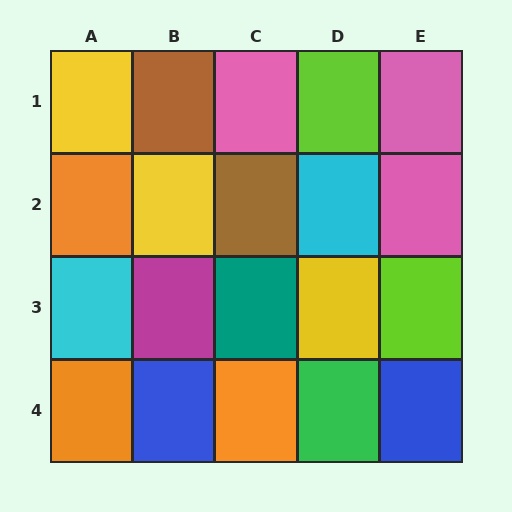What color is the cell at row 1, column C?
Pink.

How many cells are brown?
2 cells are brown.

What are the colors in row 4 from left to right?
Orange, blue, orange, green, blue.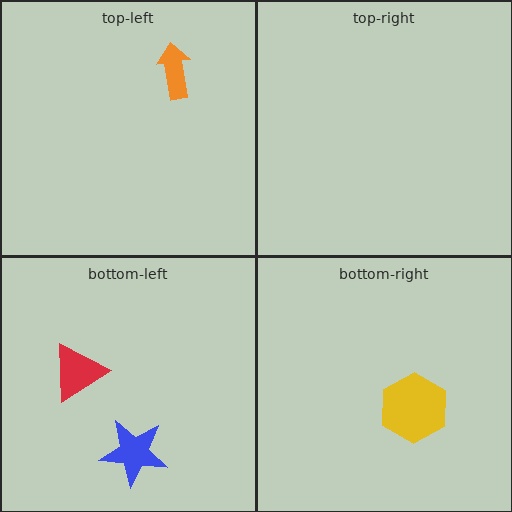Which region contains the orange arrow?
The top-left region.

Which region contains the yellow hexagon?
The bottom-right region.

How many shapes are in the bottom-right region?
1.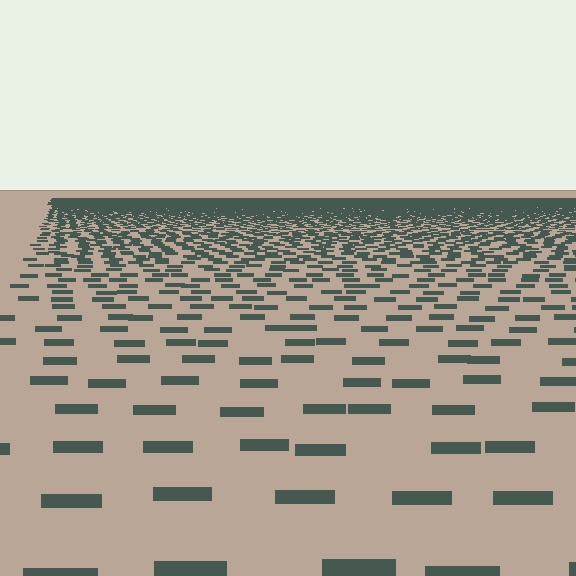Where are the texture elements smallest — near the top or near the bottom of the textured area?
Near the top.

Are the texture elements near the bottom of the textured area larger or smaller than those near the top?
Larger. Near the bottom, elements are closer to the viewer and appear at a bigger on-screen size.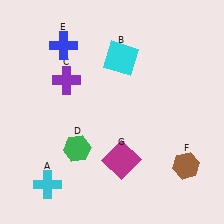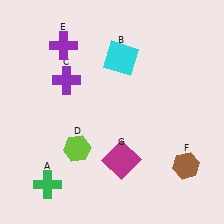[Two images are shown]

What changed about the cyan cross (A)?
In Image 1, A is cyan. In Image 2, it changed to green.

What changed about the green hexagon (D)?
In Image 1, D is green. In Image 2, it changed to lime.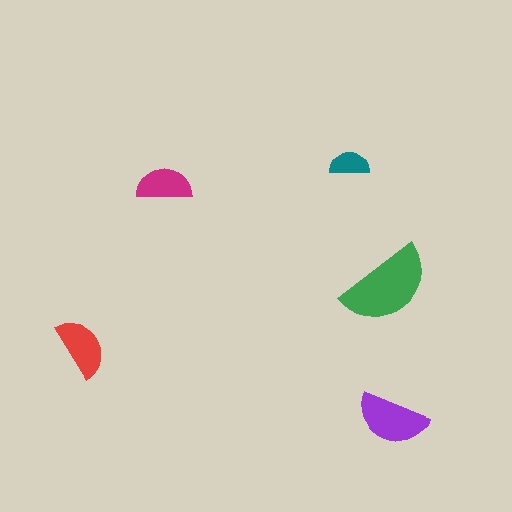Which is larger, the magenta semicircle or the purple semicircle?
The purple one.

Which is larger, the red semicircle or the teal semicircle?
The red one.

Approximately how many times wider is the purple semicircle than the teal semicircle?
About 2 times wider.